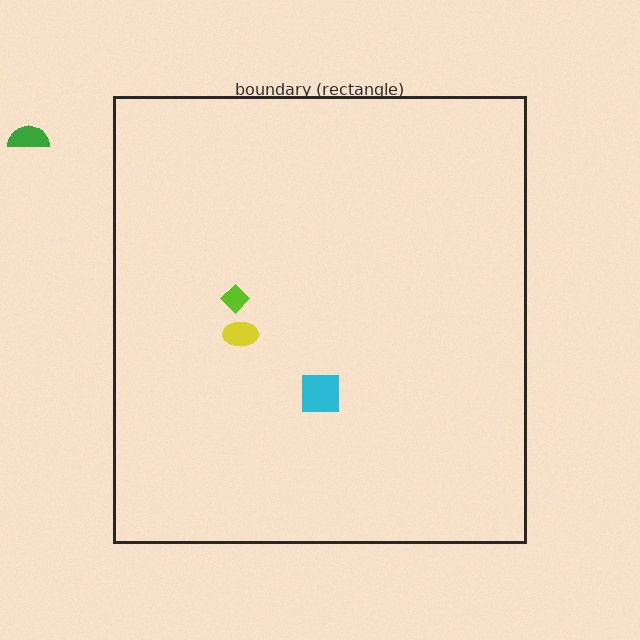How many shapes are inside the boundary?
3 inside, 1 outside.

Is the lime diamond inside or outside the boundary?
Inside.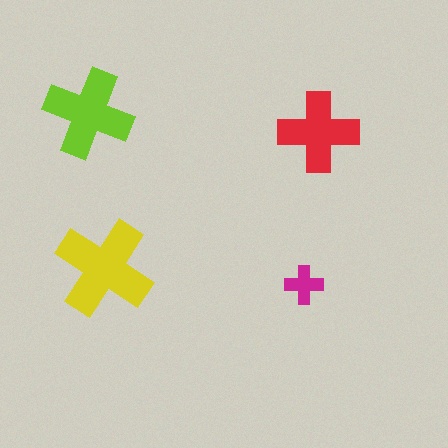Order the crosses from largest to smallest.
the yellow one, the lime one, the red one, the magenta one.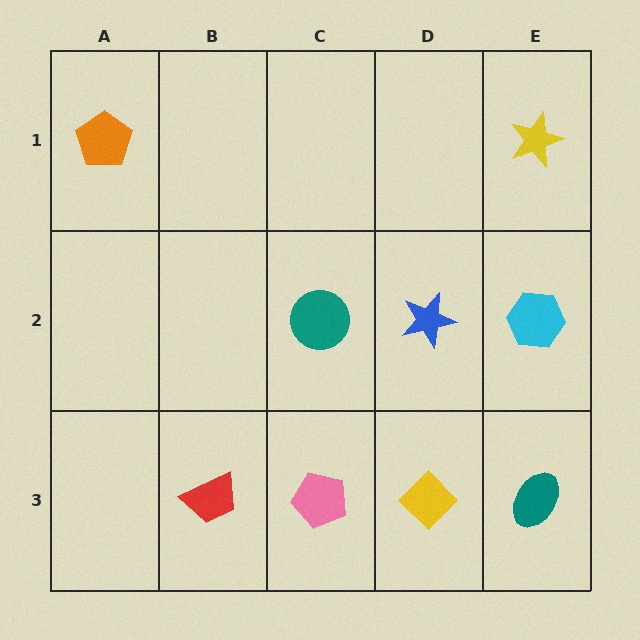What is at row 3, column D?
A yellow diamond.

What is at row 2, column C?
A teal circle.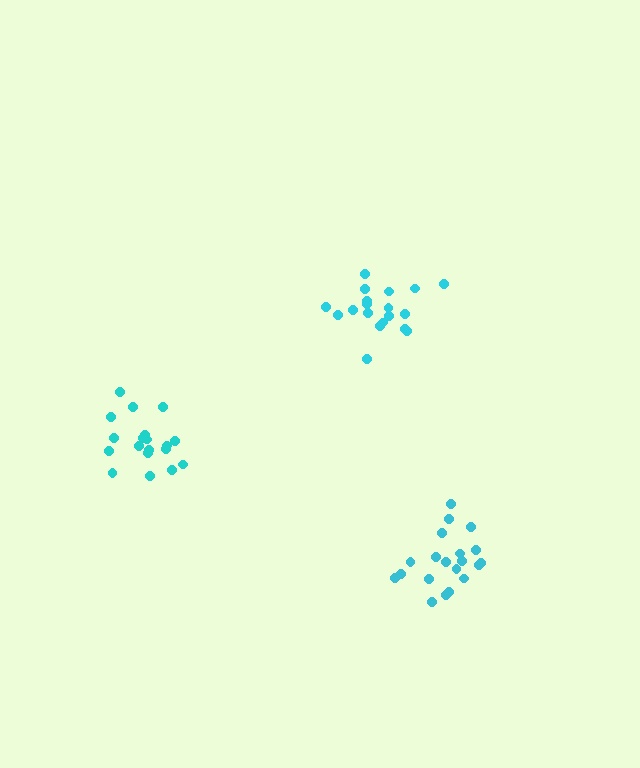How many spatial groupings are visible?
There are 3 spatial groupings.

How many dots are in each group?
Group 1: 19 dots, Group 2: 20 dots, Group 3: 19 dots (58 total).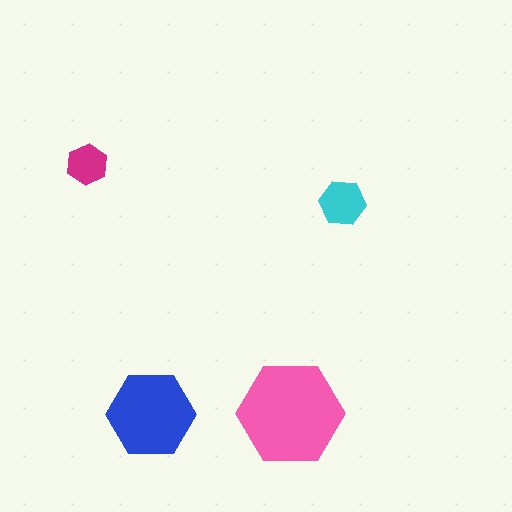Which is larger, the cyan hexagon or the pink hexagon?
The pink one.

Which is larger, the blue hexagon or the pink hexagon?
The pink one.